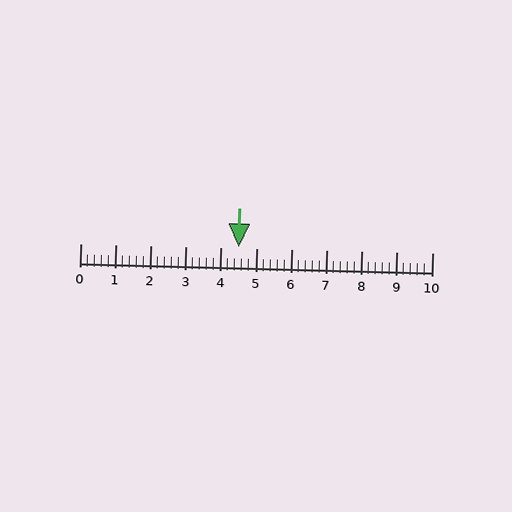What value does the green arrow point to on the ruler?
The green arrow points to approximately 4.5.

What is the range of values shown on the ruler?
The ruler shows values from 0 to 10.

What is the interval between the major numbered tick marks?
The major tick marks are spaced 1 units apart.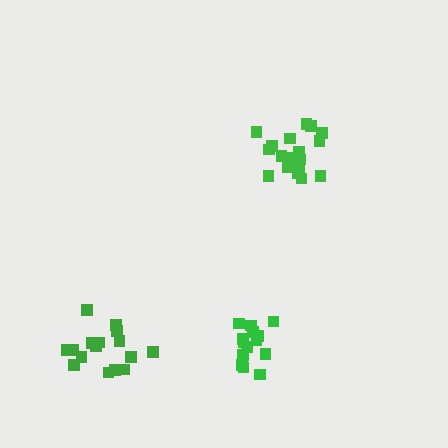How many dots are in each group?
Group 1: 19 dots, Group 2: 16 dots, Group 3: 14 dots (49 total).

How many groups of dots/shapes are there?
There are 3 groups.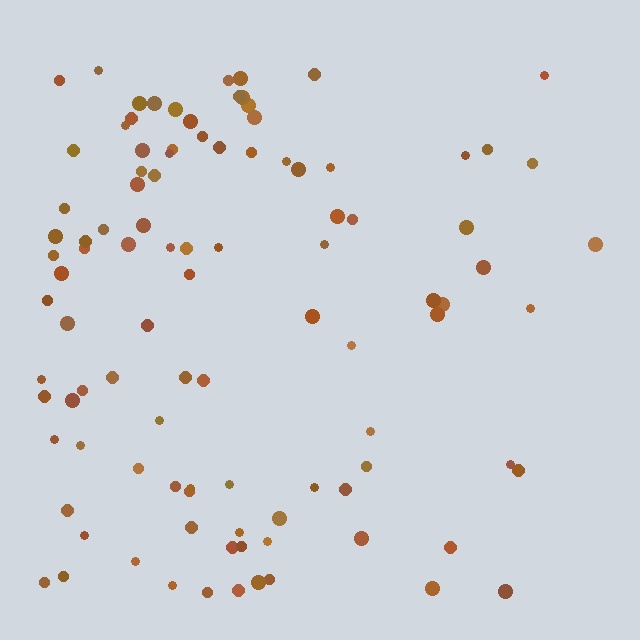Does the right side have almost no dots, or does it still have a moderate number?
Still a moderate number, just noticeably fewer than the left.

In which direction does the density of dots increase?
From right to left, with the left side densest.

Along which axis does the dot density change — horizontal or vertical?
Horizontal.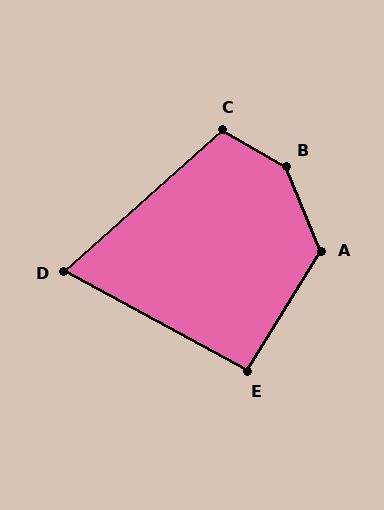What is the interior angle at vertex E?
Approximately 93 degrees (approximately right).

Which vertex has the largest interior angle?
B, at approximately 143 degrees.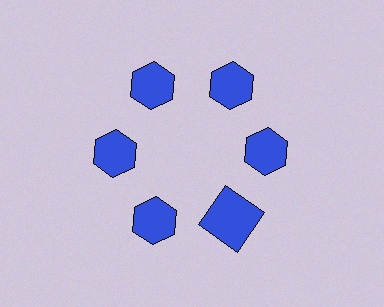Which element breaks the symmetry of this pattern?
The blue square at roughly the 5 o'clock position breaks the symmetry. All other shapes are blue hexagons.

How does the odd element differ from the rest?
It has a different shape: square instead of hexagon.